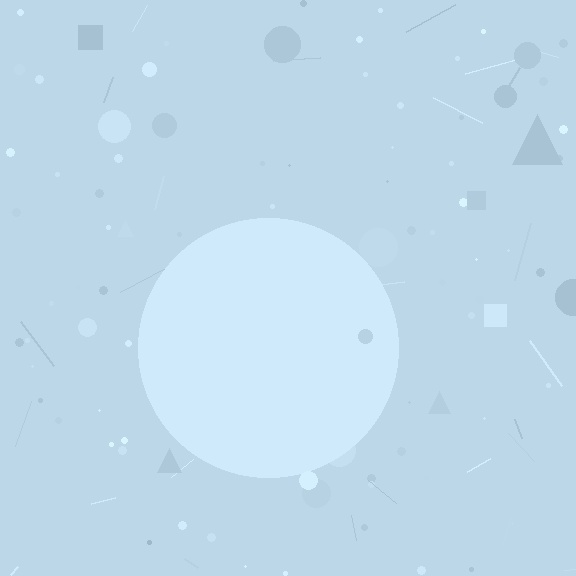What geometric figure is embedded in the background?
A circle is embedded in the background.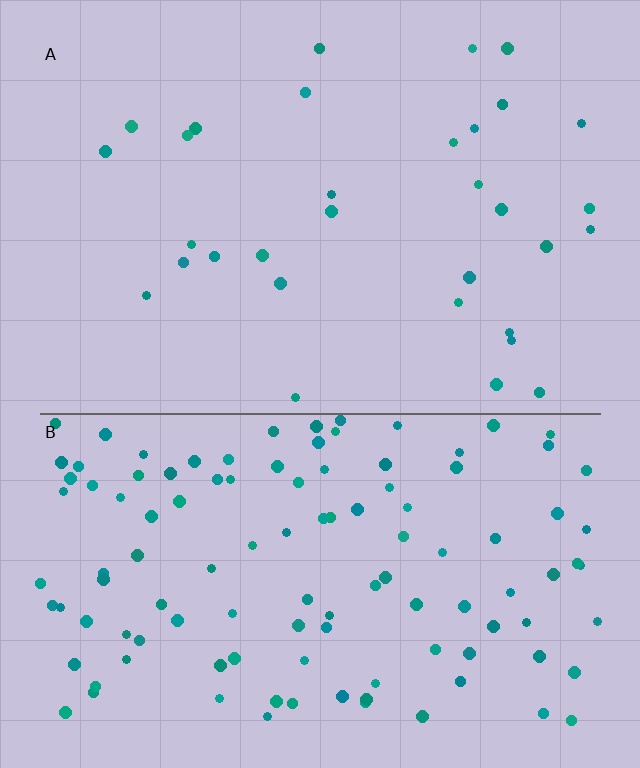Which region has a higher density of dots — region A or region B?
B (the bottom).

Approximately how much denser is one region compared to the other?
Approximately 3.6× — region B over region A.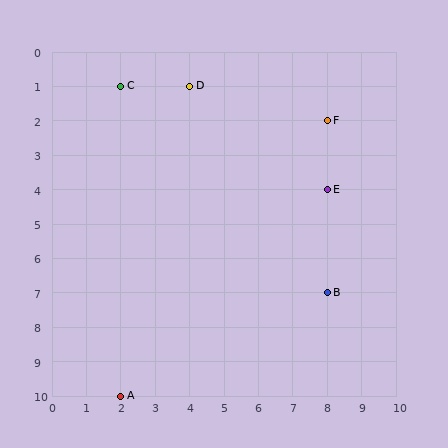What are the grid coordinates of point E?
Point E is at grid coordinates (8, 4).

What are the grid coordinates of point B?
Point B is at grid coordinates (8, 7).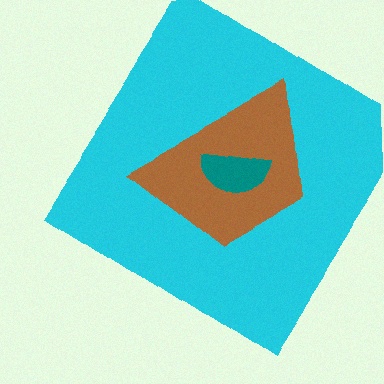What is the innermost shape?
The teal semicircle.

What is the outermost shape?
The cyan diamond.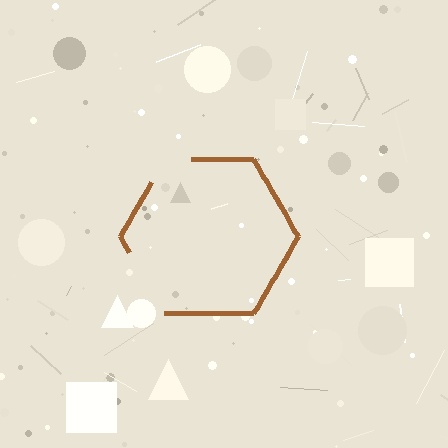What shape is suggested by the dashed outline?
The dashed outline suggests a hexagon.